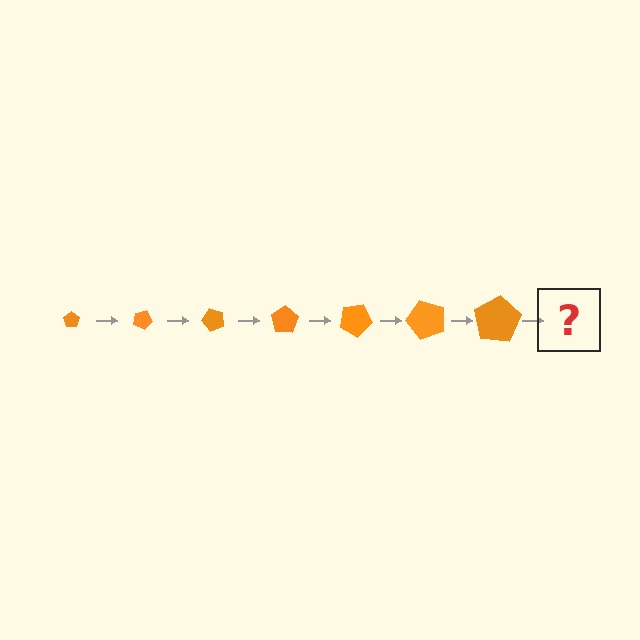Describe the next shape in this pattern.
It should be a pentagon, larger than the previous one and rotated 175 degrees from the start.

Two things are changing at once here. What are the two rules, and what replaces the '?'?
The two rules are that the pentagon grows larger each step and it rotates 25 degrees each step. The '?' should be a pentagon, larger than the previous one and rotated 175 degrees from the start.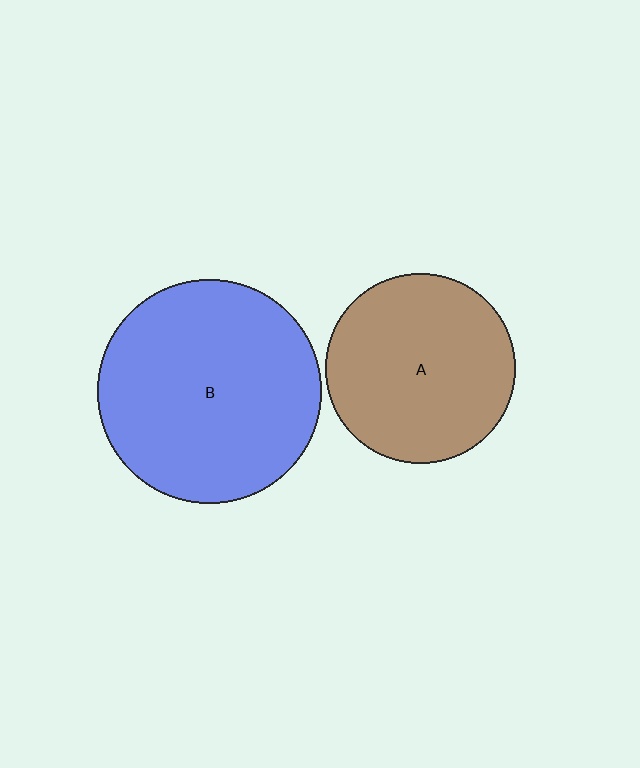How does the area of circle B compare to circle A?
Approximately 1.4 times.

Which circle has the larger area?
Circle B (blue).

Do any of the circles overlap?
No, none of the circles overlap.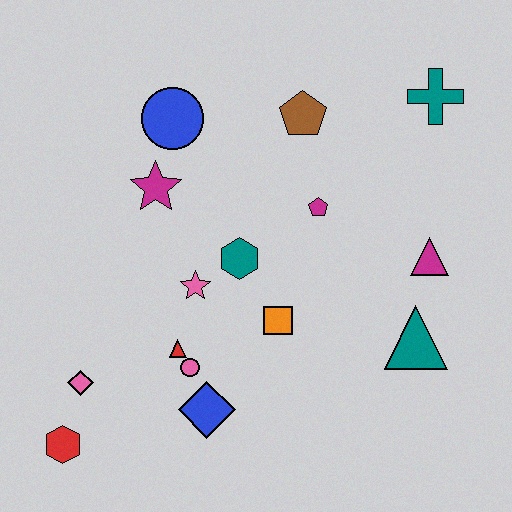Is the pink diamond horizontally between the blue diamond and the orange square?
No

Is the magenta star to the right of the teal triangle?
No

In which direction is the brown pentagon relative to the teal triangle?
The brown pentagon is above the teal triangle.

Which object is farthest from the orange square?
The teal cross is farthest from the orange square.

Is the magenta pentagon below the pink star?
No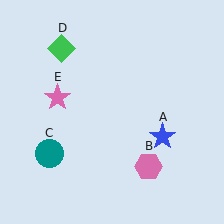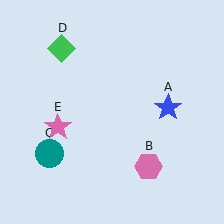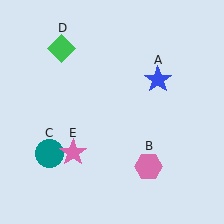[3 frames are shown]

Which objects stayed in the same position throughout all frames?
Pink hexagon (object B) and teal circle (object C) and green diamond (object D) remained stationary.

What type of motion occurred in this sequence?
The blue star (object A), pink star (object E) rotated counterclockwise around the center of the scene.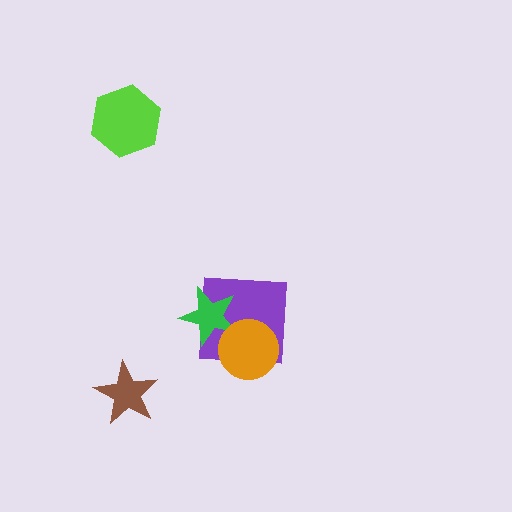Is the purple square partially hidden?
Yes, it is partially covered by another shape.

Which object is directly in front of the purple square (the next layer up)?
The green star is directly in front of the purple square.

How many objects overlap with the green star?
2 objects overlap with the green star.